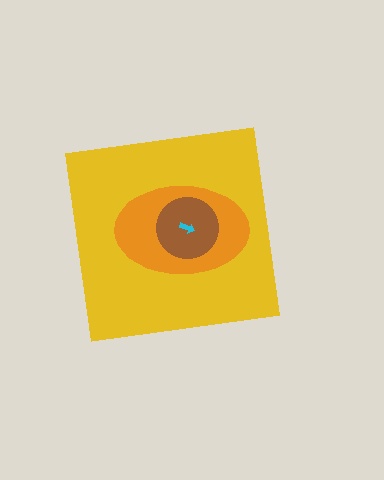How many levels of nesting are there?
4.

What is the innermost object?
The cyan arrow.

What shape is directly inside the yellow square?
The orange ellipse.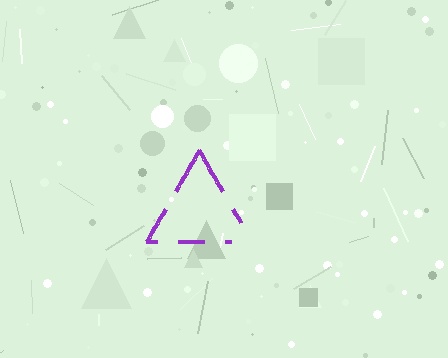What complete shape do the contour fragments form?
The contour fragments form a triangle.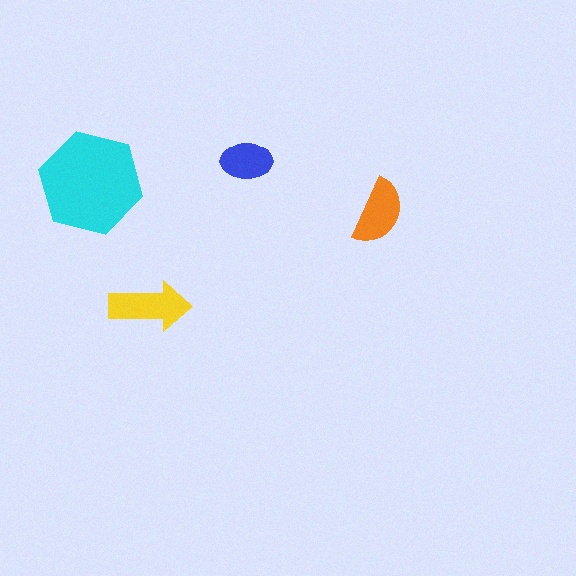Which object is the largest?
The cyan hexagon.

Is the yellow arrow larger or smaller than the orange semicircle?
Larger.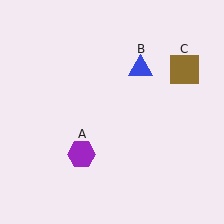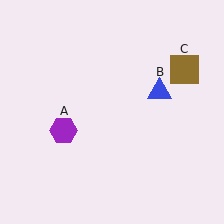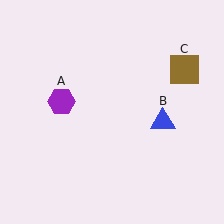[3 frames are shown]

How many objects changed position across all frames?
2 objects changed position: purple hexagon (object A), blue triangle (object B).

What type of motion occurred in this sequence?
The purple hexagon (object A), blue triangle (object B) rotated clockwise around the center of the scene.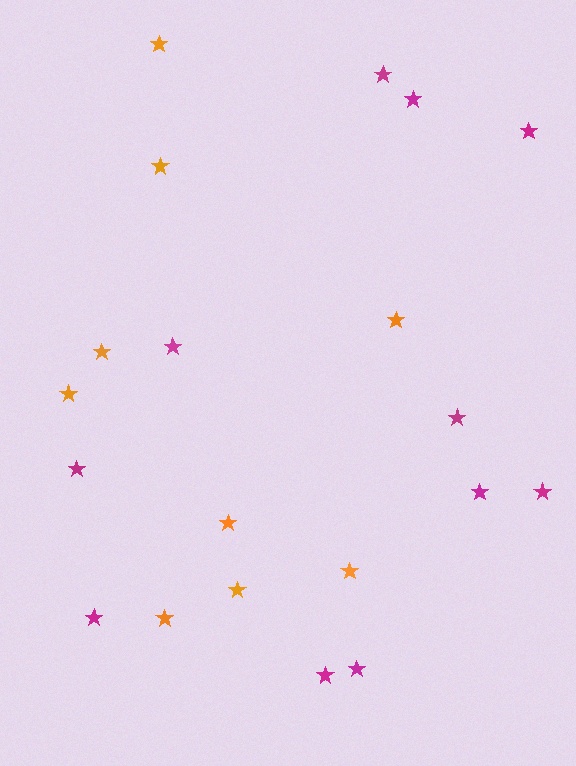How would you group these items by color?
There are 2 groups: one group of magenta stars (11) and one group of orange stars (9).